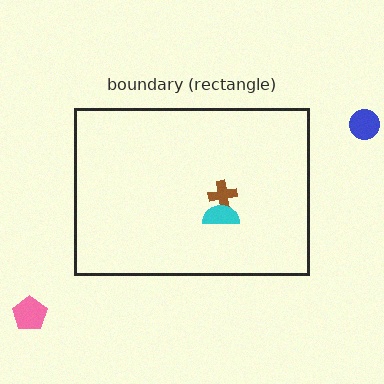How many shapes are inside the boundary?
2 inside, 2 outside.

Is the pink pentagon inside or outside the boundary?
Outside.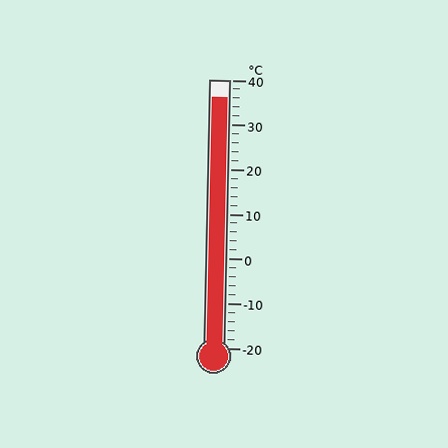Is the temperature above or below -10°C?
The temperature is above -10°C.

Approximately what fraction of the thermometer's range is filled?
The thermometer is filled to approximately 95% of its range.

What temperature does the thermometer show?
The thermometer shows approximately 36°C.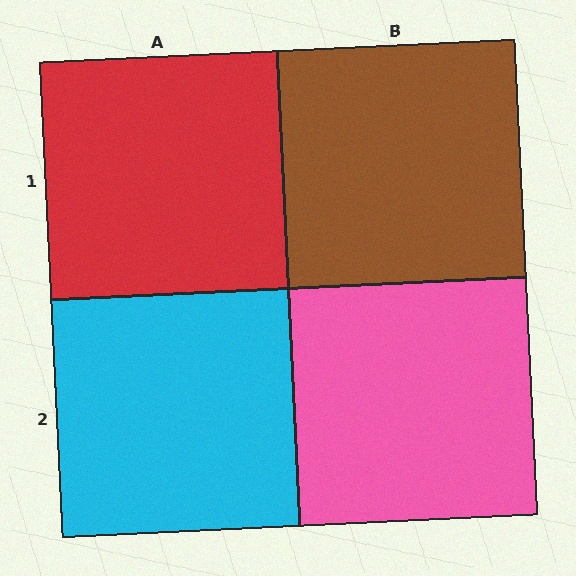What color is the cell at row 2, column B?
Pink.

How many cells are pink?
1 cell is pink.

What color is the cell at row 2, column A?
Cyan.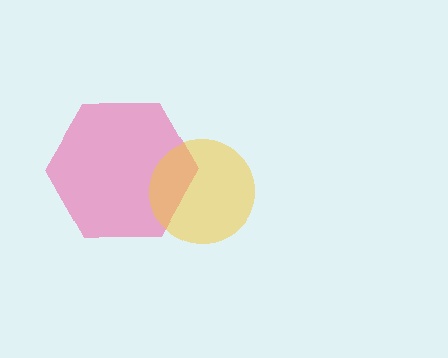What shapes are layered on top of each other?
The layered shapes are: a pink hexagon, a yellow circle.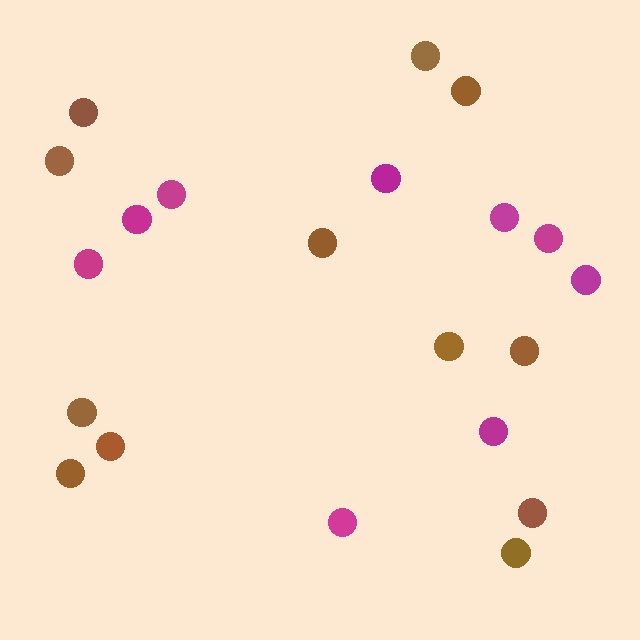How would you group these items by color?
There are 2 groups: one group of brown circles (12) and one group of magenta circles (9).